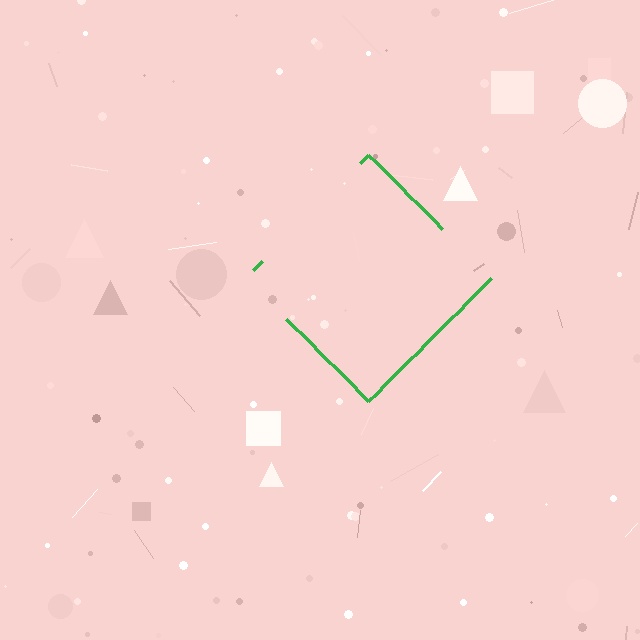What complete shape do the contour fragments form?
The contour fragments form a diamond.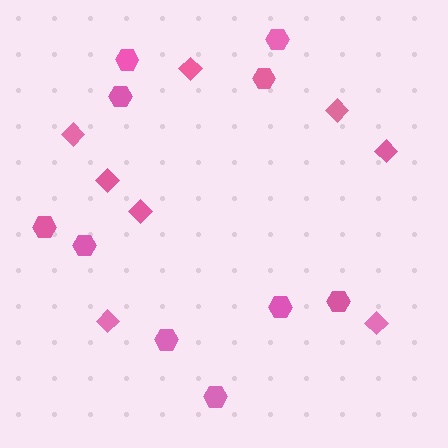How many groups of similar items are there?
There are 2 groups: one group of diamonds (8) and one group of hexagons (10).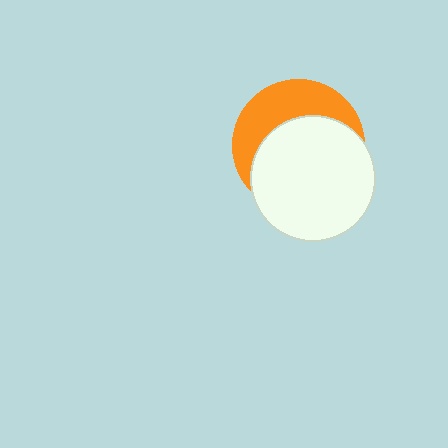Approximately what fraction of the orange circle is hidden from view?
Roughly 62% of the orange circle is hidden behind the white circle.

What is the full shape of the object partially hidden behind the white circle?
The partially hidden object is an orange circle.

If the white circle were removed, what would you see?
You would see the complete orange circle.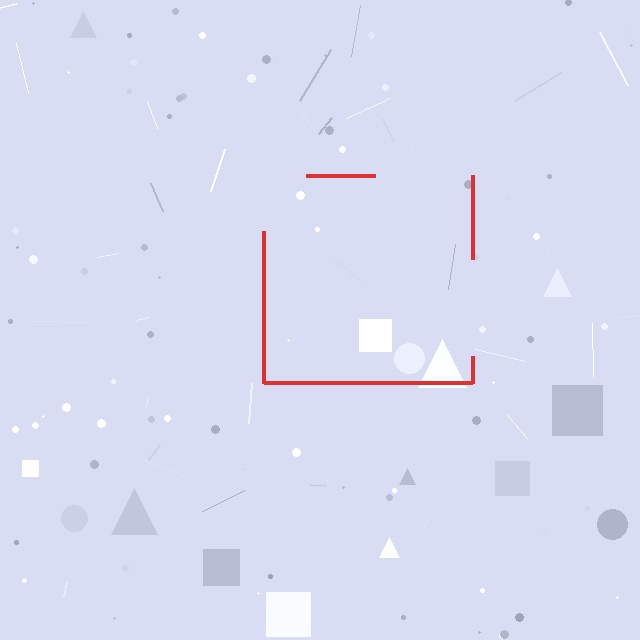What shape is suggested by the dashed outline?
The dashed outline suggests a square.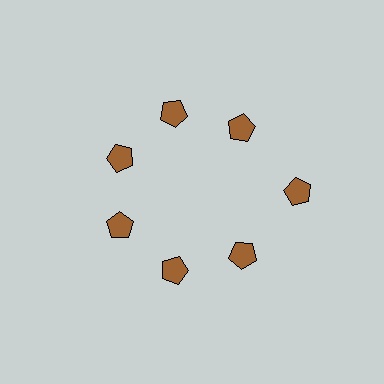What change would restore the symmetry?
The symmetry would be restored by moving it inward, back onto the ring so that all 7 pentagons sit at equal angles and equal distance from the center.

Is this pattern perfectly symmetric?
No. The 7 brown pentagons are arranged in a ring, but one element near the 3 o'clock position is pushed outward from the center, breaking the 7-fold rotational symmetry.